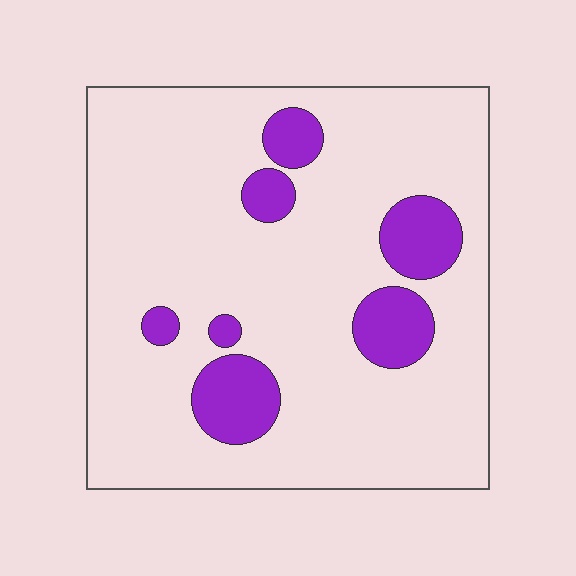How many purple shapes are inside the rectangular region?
7.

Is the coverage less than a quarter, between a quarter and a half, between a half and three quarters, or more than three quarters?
Less than a quarter.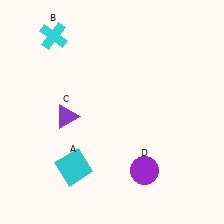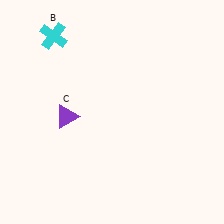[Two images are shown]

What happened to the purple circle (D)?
The purple circle (D) was removed in Image 2. It was in the bottom-right area of Image 1.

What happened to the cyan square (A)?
The cyan square (A) was removed in Image 2. It was in the bottom-left area of Image 1.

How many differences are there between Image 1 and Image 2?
There are 2 differences between the two images.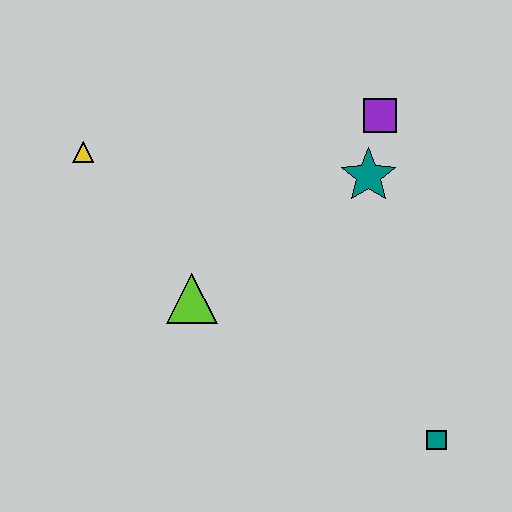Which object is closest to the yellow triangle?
The lime triangle is closest to the yellow triangle.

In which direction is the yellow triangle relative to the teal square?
The yellow triangle is to the left of the teal square.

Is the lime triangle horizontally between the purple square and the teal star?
No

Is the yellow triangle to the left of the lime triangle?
Yes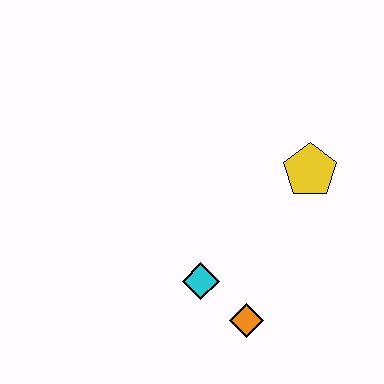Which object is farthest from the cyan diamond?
The yellow pentagon is farthest from the cyan diamond.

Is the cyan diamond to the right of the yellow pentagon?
No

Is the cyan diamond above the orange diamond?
Yes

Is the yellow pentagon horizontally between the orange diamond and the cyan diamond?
No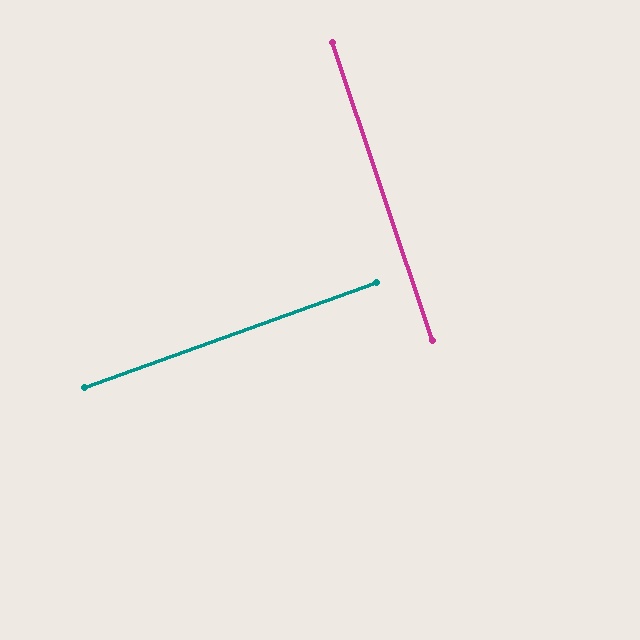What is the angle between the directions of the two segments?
Approximately 89 degrees.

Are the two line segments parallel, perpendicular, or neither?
Perpendicular — they meet at approximately 89°.